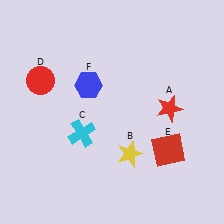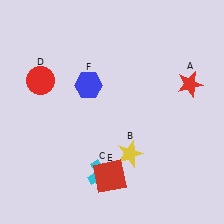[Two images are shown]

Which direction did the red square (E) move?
The red square (E) moved left.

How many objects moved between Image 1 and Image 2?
3 objects moved between the two images.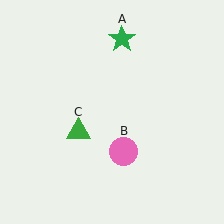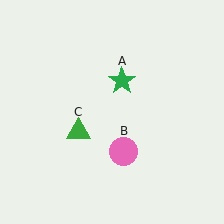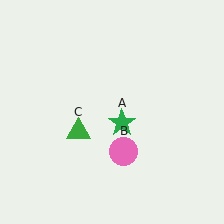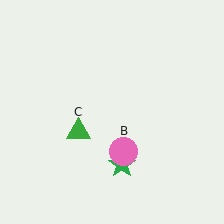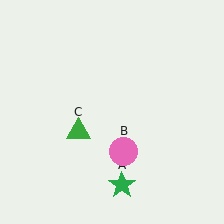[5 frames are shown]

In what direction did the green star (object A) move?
The green star (object A) moved down.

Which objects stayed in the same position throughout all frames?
Pink circle (object B) and green triangle (object C) remained stationary.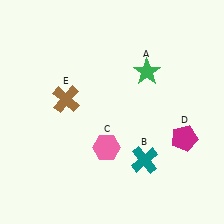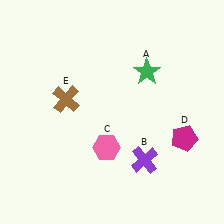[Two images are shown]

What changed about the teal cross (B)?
In Image 1, B is teal. In Image 2, it changed to purple.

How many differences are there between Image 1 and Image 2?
There is 1 difference between the two images.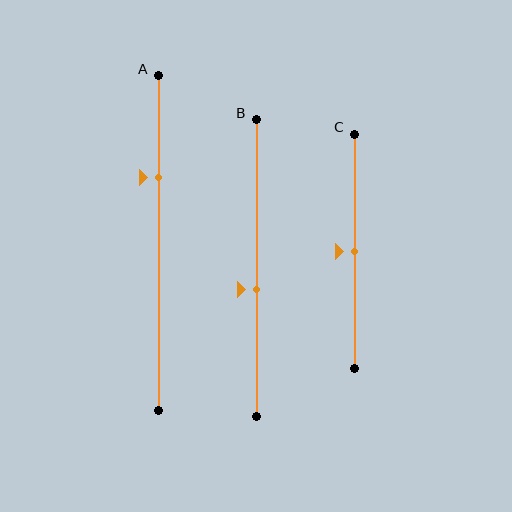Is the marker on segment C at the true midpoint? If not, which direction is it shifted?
Yes, the marker on segment C is at the true midpoint.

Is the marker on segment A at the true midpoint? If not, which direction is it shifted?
No, the marker on segment A is shifted upward by about 19% of the segment length.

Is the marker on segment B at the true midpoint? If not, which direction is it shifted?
No, the marker on segment B is shifted downward by about 7% of the segment length.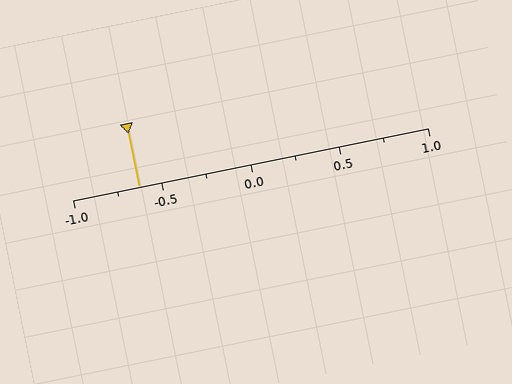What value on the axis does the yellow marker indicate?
The marker indicates approximately -0.62.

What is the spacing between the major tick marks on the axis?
The major ticks are spaced 0.5 apart.